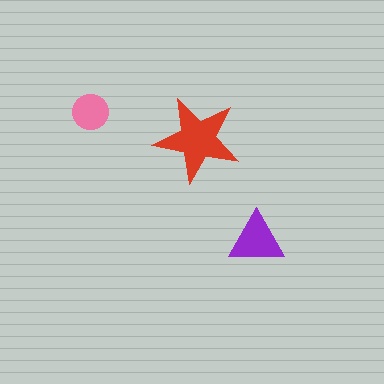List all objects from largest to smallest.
The red star, the purple triangle, the pink circle.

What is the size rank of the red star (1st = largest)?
1st.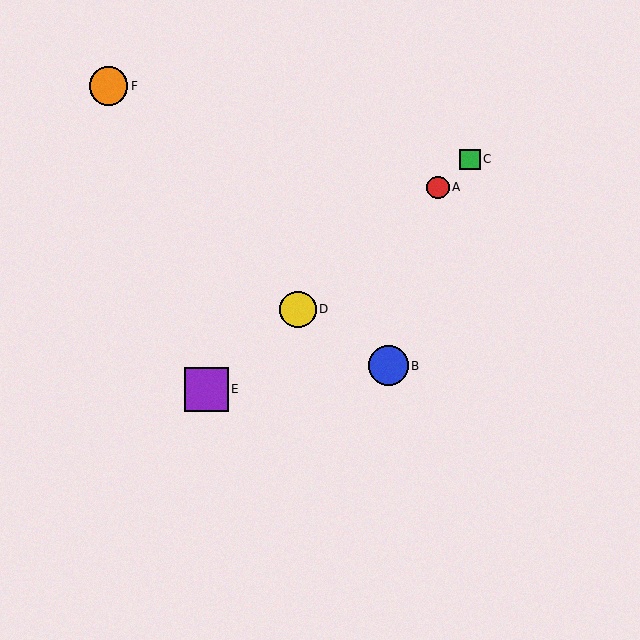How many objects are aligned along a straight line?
4 objects (A, C, D, E) are aligned along a straight line.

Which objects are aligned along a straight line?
Objects A, C, D, E are aligned along a straight line.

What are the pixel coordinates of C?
Object C is at (470, 159).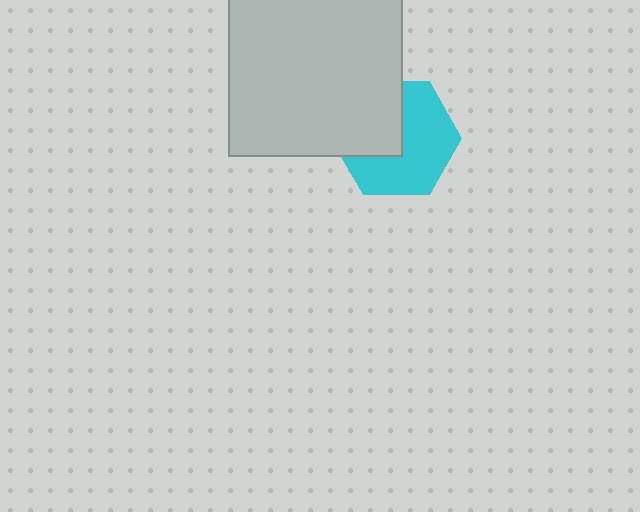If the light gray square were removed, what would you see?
You would see the complete cyan hexagon.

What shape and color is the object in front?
The object in front is a light gray square.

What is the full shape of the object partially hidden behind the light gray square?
The partially hidden object is a cyan hexagon.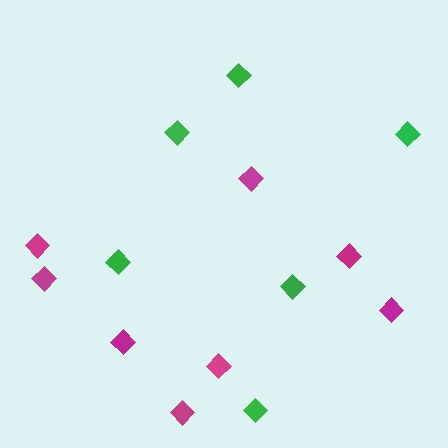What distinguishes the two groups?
There are 2 groups: one group of magenta diamonds (8) and one group of green diamonds (6).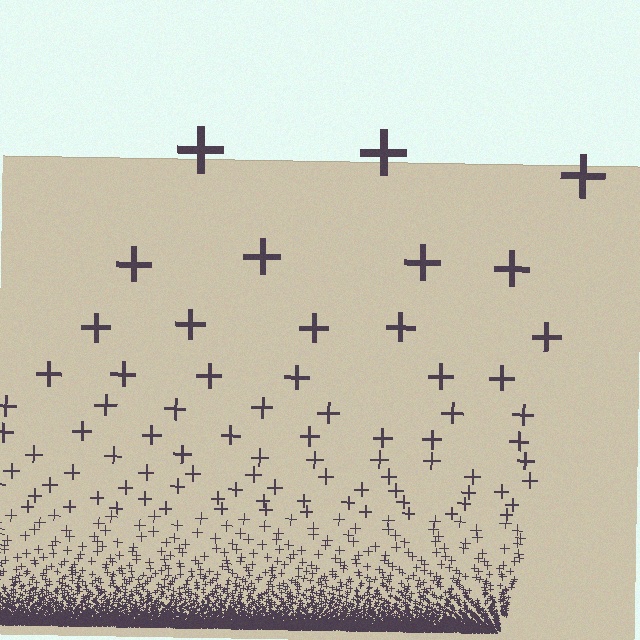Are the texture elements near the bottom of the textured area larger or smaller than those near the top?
Smaller. The gradient is inverted — elements near the bottom are smaller and denser.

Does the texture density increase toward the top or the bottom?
Density increases toward the bottom.